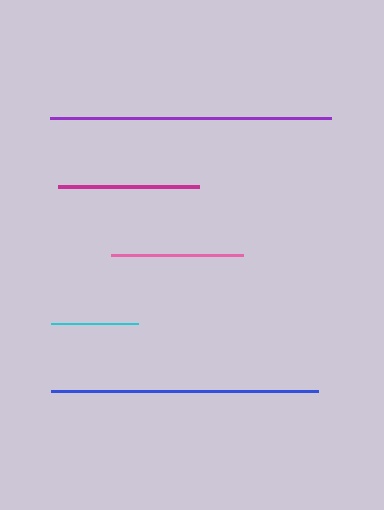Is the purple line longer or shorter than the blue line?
The purple line is longer than the blue line.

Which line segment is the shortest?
The cyan line is the shortest at approximately 88 pixels.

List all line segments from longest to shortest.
From longest to shortest: purple, blue, magenta, pink, cyan.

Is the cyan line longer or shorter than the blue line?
The blue line is longer than the cyan line.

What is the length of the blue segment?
The blue segment is approximately 267 pixels long.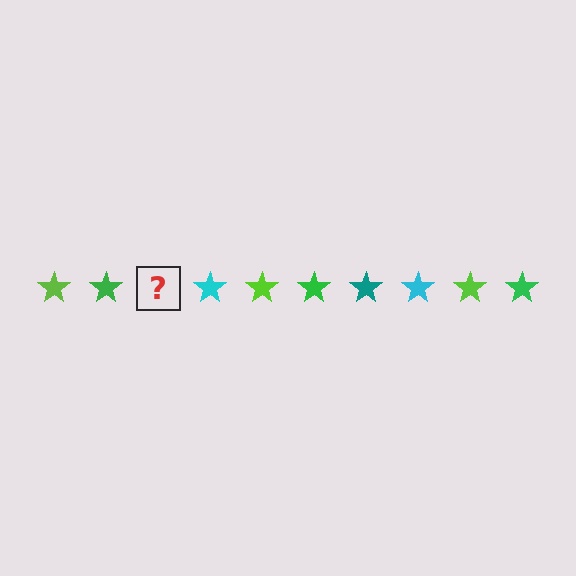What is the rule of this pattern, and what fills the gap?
The rule is that the pattern cycles through lime, green, teal, cyan stars. The gap should be filled with a teal star.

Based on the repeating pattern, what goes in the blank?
The blank should be a teal star.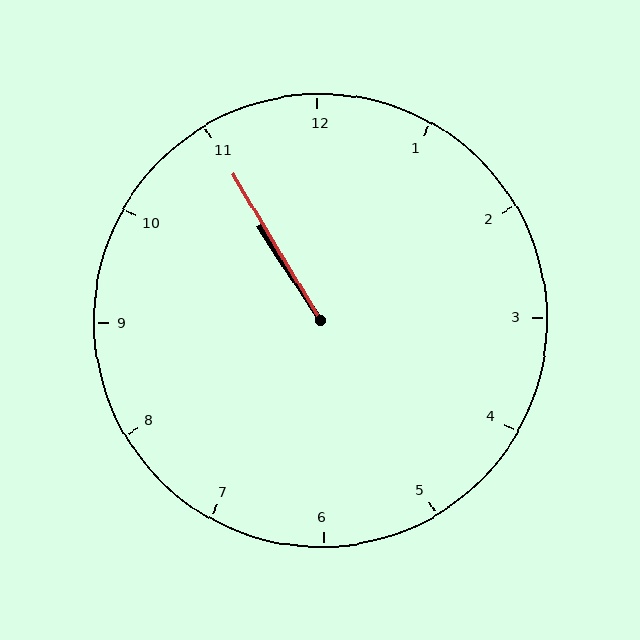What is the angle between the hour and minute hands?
Approximately 2 degrees.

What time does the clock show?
10:55.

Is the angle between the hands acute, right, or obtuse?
It is acute.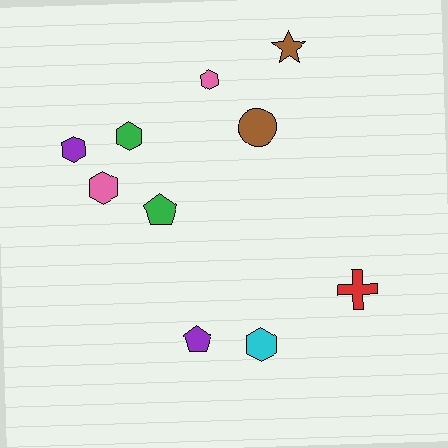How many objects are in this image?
There are 10 objects.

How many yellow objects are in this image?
There are no yellow objects.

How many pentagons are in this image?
There are 2 pentagons.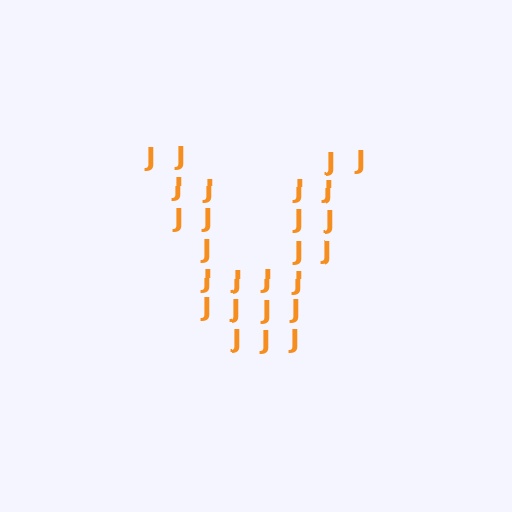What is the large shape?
The large shape is the letter V.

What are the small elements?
The small elements are letter J's.